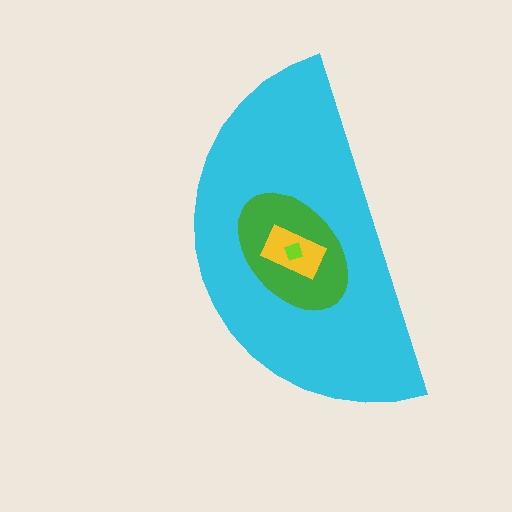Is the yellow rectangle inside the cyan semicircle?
Yes.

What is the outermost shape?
The cyan semicircle.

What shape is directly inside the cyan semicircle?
The green ellipse.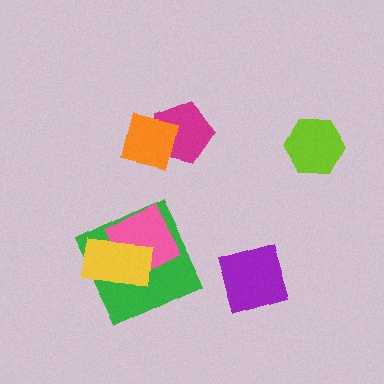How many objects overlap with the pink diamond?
2 objects overlap with the pink diamond.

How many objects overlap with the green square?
2 objects overlap with the green square.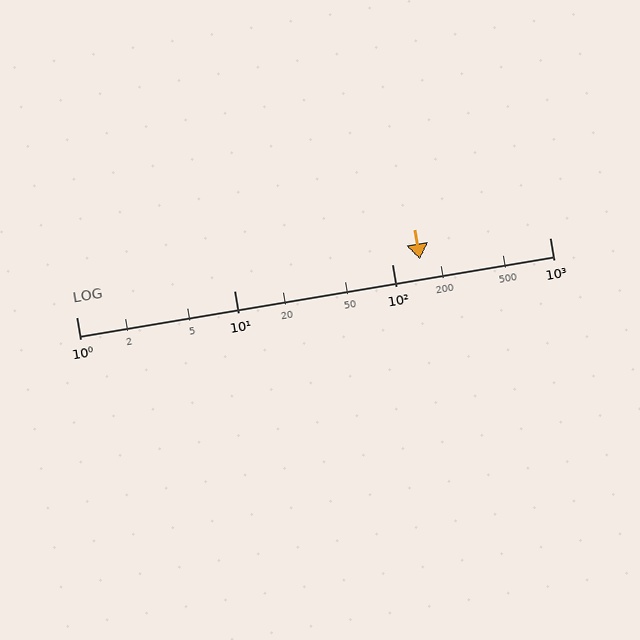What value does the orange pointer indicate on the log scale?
The pointer indicates approximately 150.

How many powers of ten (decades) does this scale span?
The scale spans 3 decades, from 1 to 1000.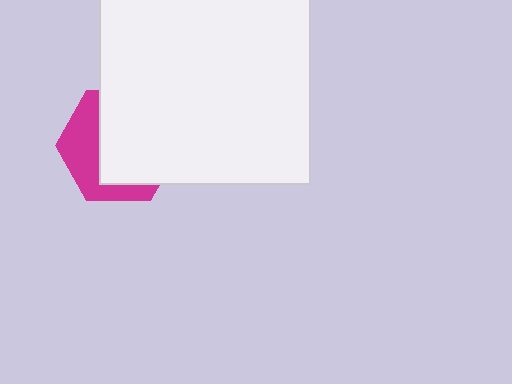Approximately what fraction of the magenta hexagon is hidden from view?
Roughly 62% of the magenta hexagon is hidden behind the white square.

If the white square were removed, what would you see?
You would see the complete magenta hexagon.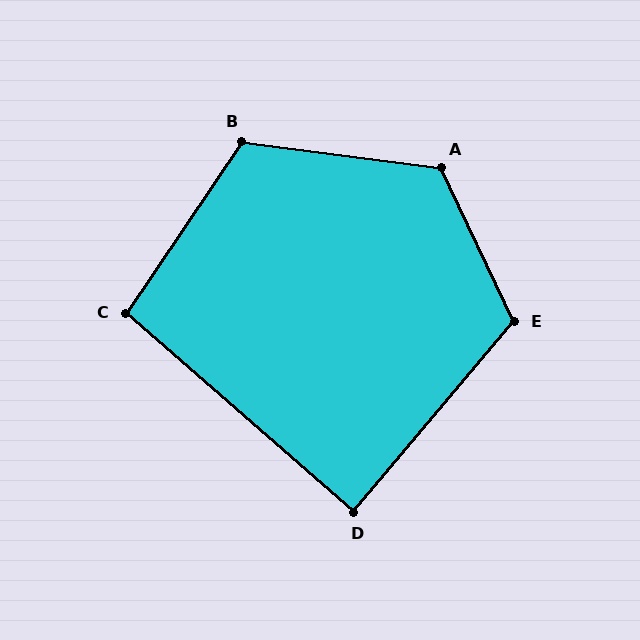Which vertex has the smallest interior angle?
D, at approximately 89 degrees.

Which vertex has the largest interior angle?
A, at approximately 123 degrees.